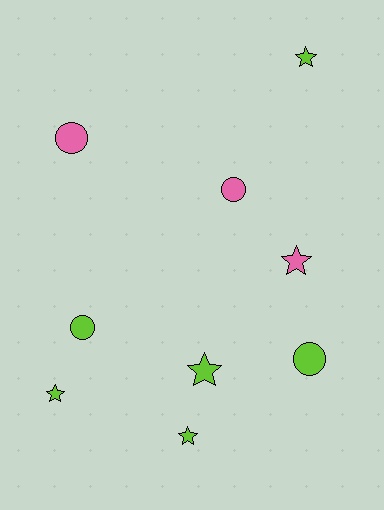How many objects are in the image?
There are 9 objects.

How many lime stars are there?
There are 4 lime stars.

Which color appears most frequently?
Lime, with 6 objects.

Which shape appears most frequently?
Star, with 5 objects.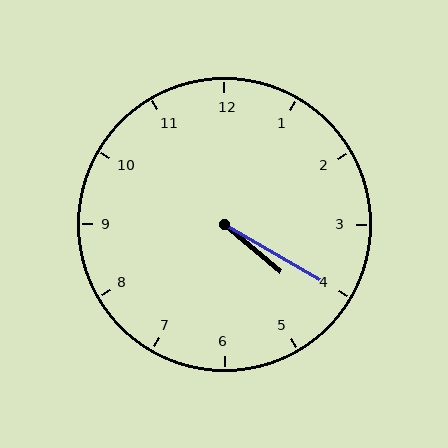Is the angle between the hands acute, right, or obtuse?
It is acute.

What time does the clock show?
4:20.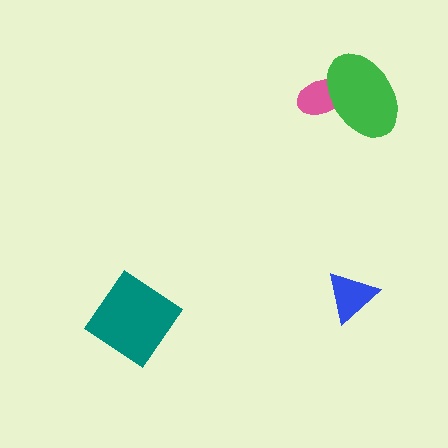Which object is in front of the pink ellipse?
The green ellipse is in front of the pink ellipse.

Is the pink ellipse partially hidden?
Yes, it is partially covered by another shape.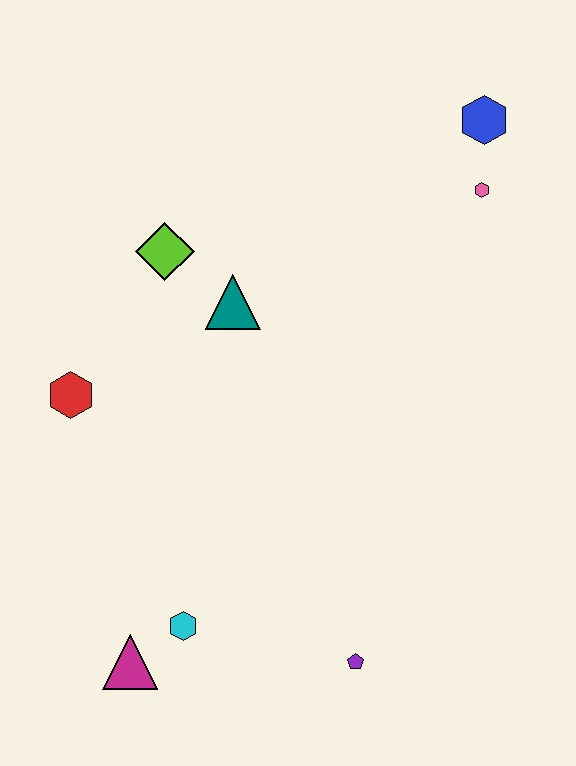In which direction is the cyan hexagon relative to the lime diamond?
The cyan hexagon is below the lime diamond.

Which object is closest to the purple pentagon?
The cyan hexagon is closest to the purple pentagon.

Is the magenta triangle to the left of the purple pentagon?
Yes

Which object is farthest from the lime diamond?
The purple pentagon is farthest from the lime diamond.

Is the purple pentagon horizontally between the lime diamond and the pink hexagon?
Yes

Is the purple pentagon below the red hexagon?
Yes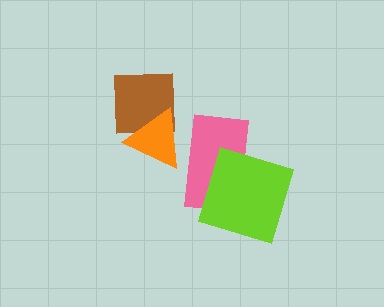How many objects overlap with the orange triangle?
2 objects overlap with the orange triangle.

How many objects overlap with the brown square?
1 object overlaps with the brown square.